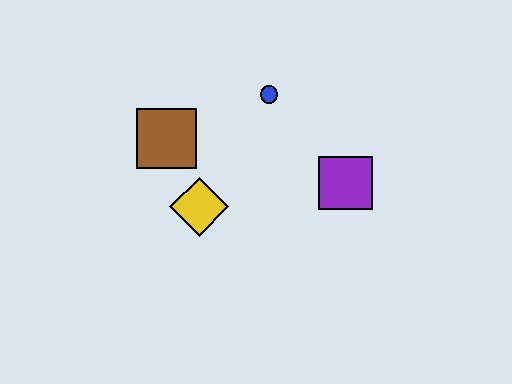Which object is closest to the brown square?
The yellow diamond is closest to the brown square.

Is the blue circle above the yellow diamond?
Yes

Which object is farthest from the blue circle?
The yellow diamond is farthest from the blue circle.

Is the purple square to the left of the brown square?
No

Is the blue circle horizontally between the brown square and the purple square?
Yes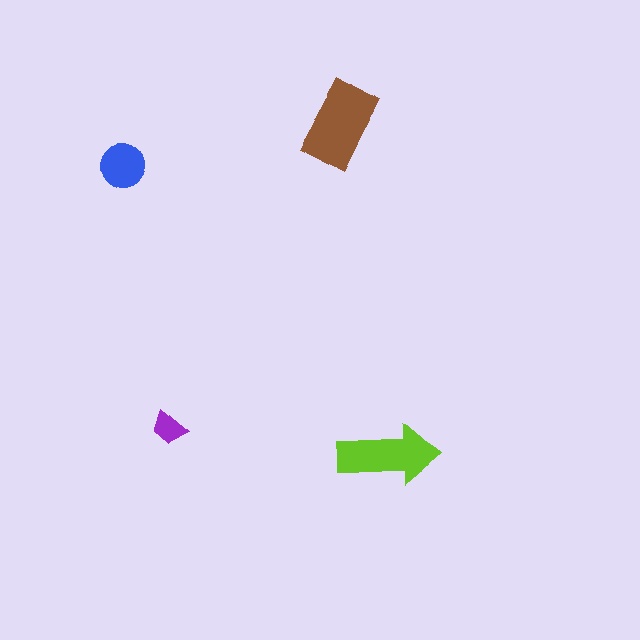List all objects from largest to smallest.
The brown rectangle, the lime arrow, the blue circle, the purple trapezoid.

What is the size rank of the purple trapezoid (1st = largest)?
4th.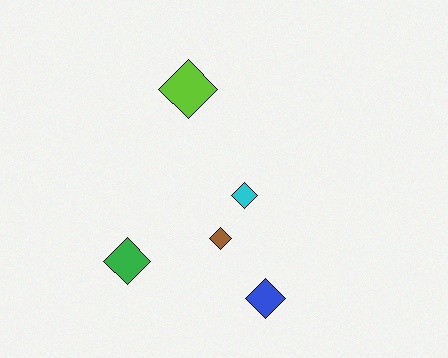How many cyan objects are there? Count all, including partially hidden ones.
There is 1 cyan object.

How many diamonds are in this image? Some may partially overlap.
There are 5 diamonds.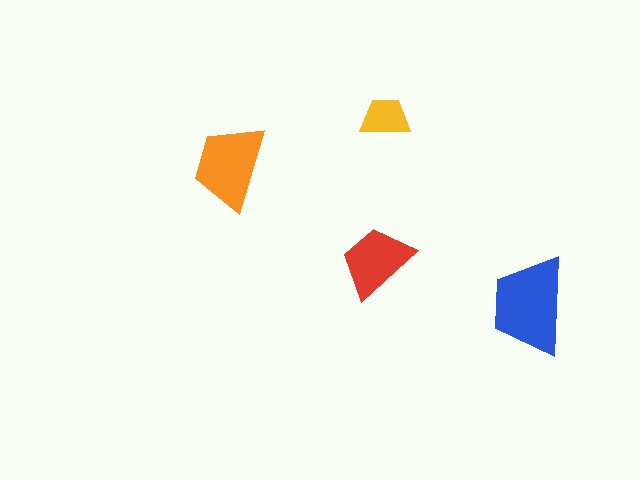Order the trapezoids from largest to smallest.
the blue one, the orange one, the red one, the yellow one.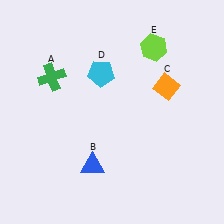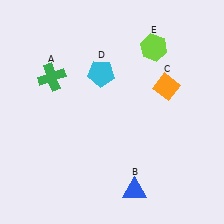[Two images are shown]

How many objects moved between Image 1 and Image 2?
1 object moved between the two images.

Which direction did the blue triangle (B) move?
The blue triangle (B) moved right.